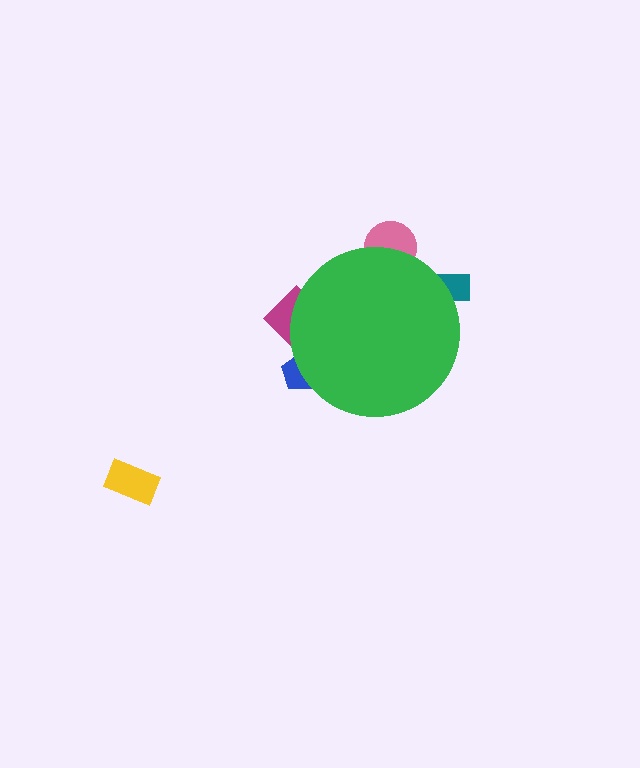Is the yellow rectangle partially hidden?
No, the yellow rectangle is fully visible.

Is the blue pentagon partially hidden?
Yes, the blue pentagon is partially hidden behind the green circle.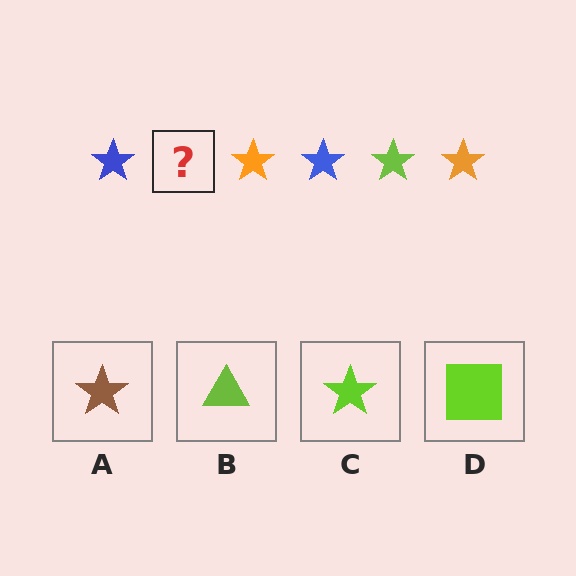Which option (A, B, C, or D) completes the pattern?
C.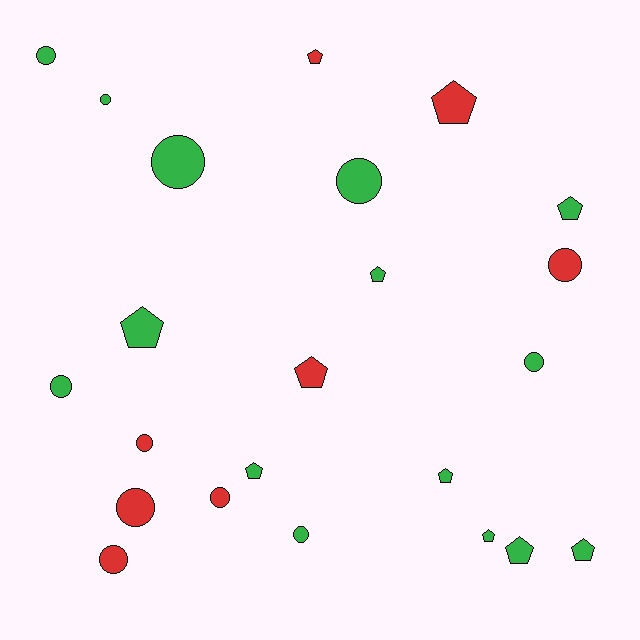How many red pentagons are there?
There are 3 red pentagons.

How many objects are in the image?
There are 23 objects.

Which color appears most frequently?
Green, with 15 objects.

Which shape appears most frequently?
Circle, with 12 objects.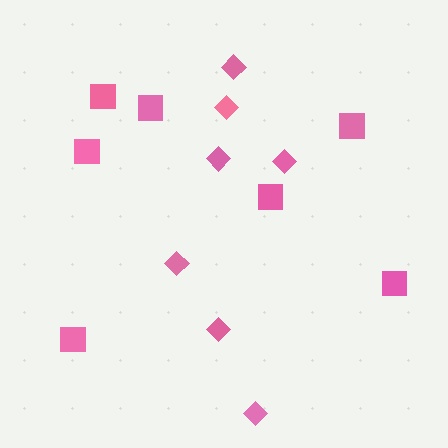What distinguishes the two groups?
There are 2 groups: one group of diamonds (7) and one group of squares (7).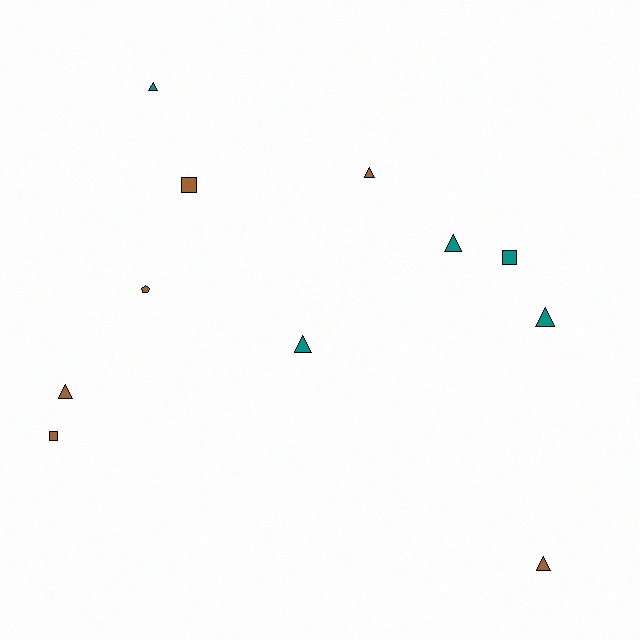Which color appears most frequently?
Brown, with 6 objects.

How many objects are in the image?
There are 11 objects.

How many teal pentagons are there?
There are no teal pentagons.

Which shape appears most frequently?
Triangle, with 7 objects.